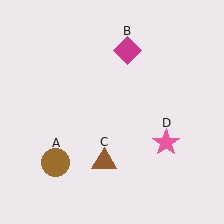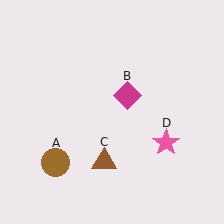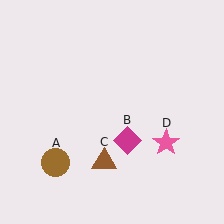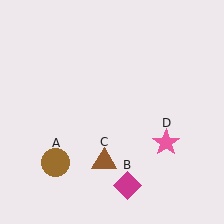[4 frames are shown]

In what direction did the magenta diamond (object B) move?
The magenta diamond (object B) moved down.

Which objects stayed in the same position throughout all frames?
Brown circle (object A) and brown triangle (object C) and pink star (object D) remained stationary.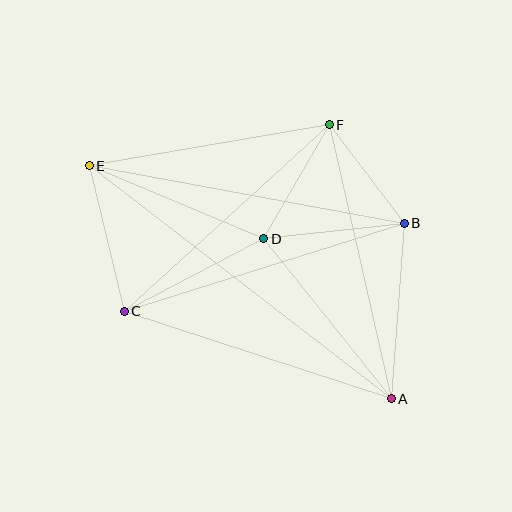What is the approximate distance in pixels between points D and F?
The distance between D and F is approximately 132 pixels.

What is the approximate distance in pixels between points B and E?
The distance between B and E is approximately 320 pixels.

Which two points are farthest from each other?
Points A and E are farthest from each other.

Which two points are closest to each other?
Points B and F are closest to each other.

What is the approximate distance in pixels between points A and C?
The distance between A and C is approximately 281 pixels.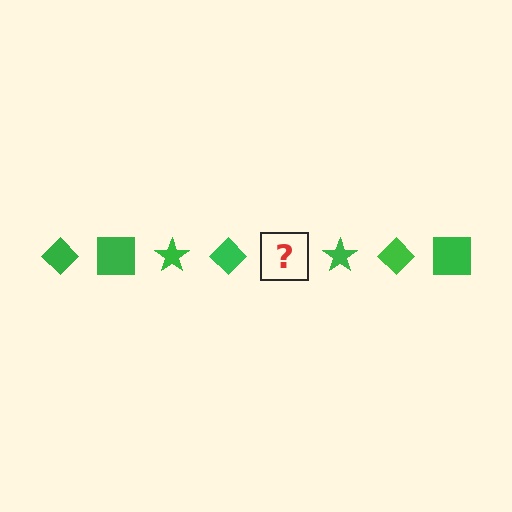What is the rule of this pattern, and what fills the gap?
The rule is that the pattern cycles through diamond, square, star shapes in green. The gap should be filled with a green square.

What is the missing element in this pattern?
The missing element is a green square.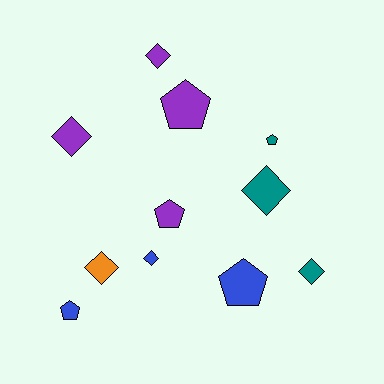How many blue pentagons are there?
There are 2 blue pentagons.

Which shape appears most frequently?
Diamond, with 6 objects.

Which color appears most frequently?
Purple, with 4 objects.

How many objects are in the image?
There are 11 objects.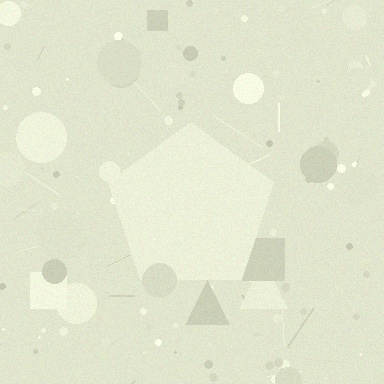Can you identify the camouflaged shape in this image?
The camouflaged shape is a pentagon.